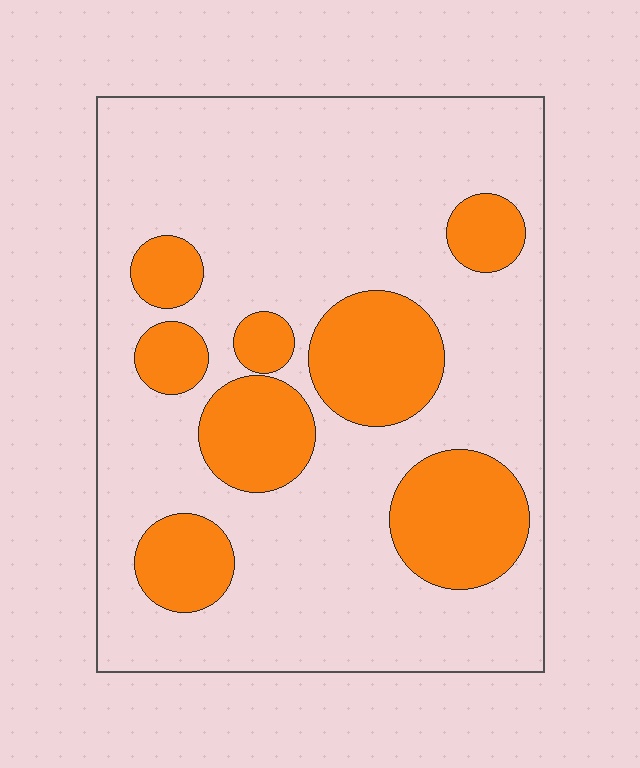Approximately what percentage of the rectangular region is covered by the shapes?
Approximately 25%.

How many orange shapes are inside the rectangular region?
8.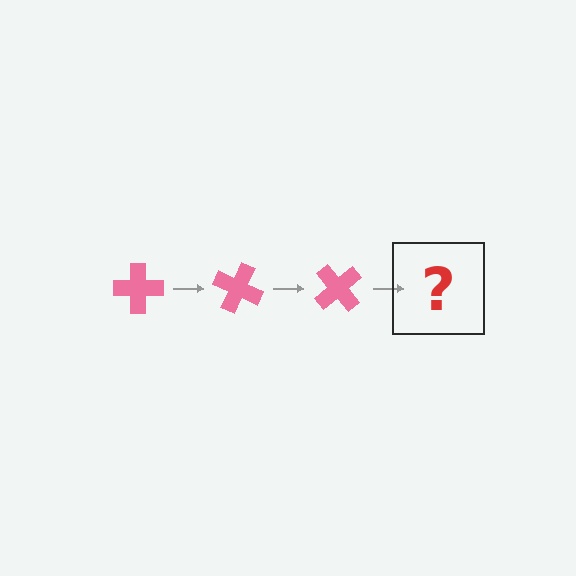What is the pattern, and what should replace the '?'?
The pattern is that the cross rotates 25 degrees each step. The '?' should be a pink cross rotated 75 degrees.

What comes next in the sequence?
The next element should be a pink cross rotated 75 degrees.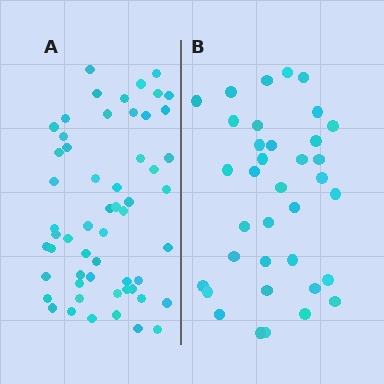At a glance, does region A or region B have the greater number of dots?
Region A (the left region) has more dots.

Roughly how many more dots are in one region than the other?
Region A has approximately 20 more dots than region B.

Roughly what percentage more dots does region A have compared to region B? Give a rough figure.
About 55% more.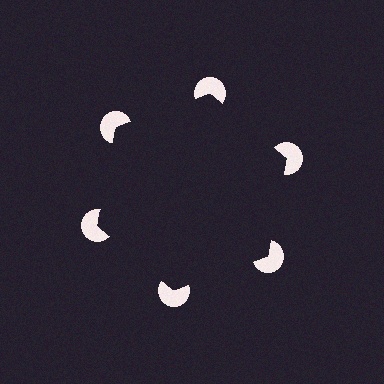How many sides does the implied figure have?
6 sides.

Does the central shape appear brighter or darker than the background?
It typically appears slightly darker than the background, even though no actual brightness change is drawn.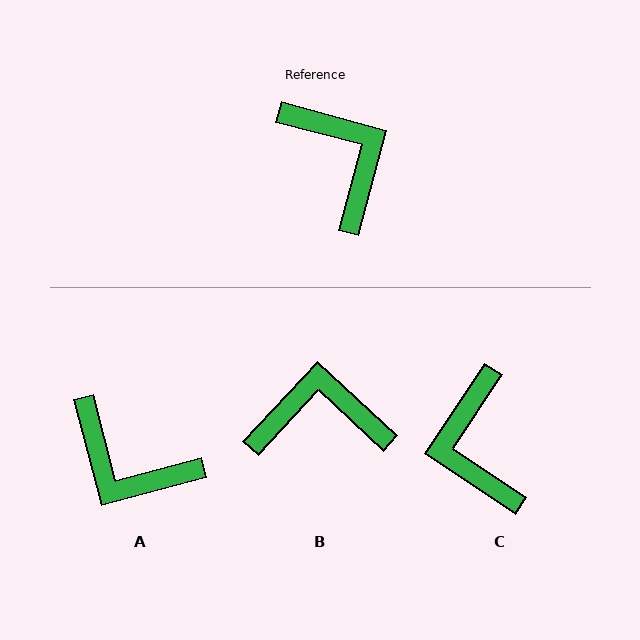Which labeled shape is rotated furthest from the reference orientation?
C, about 161 degrees away.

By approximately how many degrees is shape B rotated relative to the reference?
Approximately 62 degrees counter-clockwise.